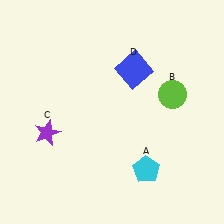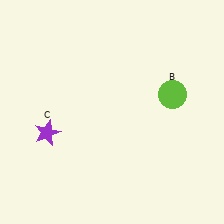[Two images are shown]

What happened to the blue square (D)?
The blue square (D) was removed in Image 2. It was in the top-right area of Image 1.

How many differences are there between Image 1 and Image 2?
There are 2 differences between the two images.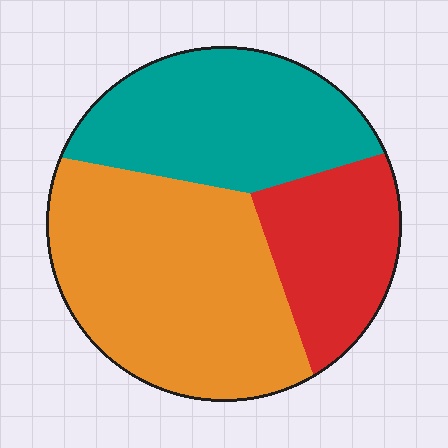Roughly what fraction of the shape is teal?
Teal takes up about one third (1/3) of the shape.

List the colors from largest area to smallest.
From largest to smallest: orange, teal, red.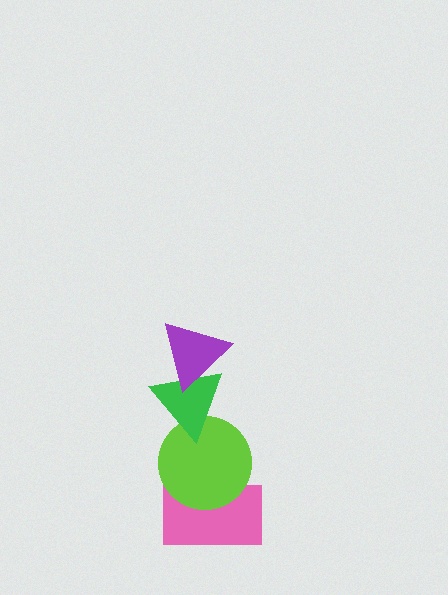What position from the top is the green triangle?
The green triangle is 2nd from the top.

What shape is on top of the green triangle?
The purple triangle is on top of the green triangle.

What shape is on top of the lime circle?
The green triangle is on top of the lime circle.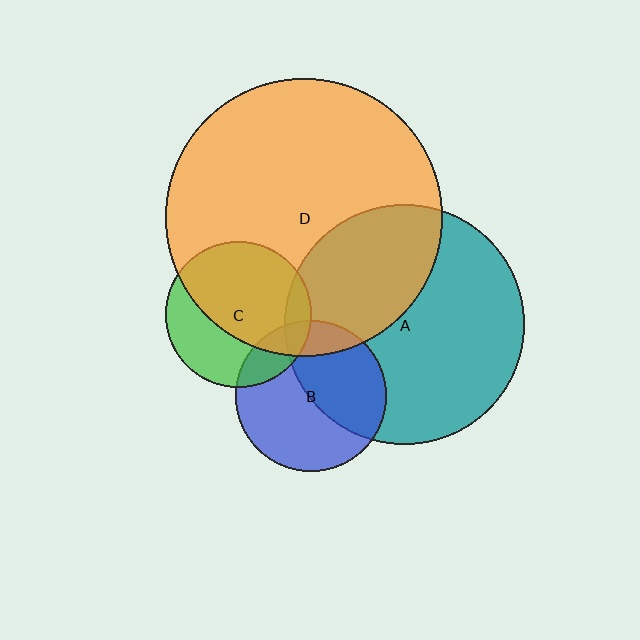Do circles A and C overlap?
Yes.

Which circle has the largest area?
Circle D (orange).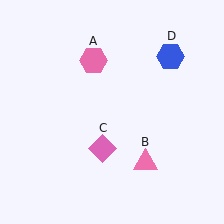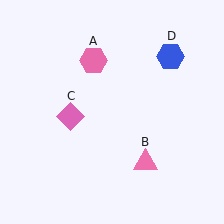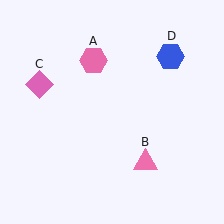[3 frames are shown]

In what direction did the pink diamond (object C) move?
The pink diamond (object C) moved up and to the left.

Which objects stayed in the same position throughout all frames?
Pink hexagon (object A) and pink triangle (object B) and blue hexagon (object D) remained stationary.